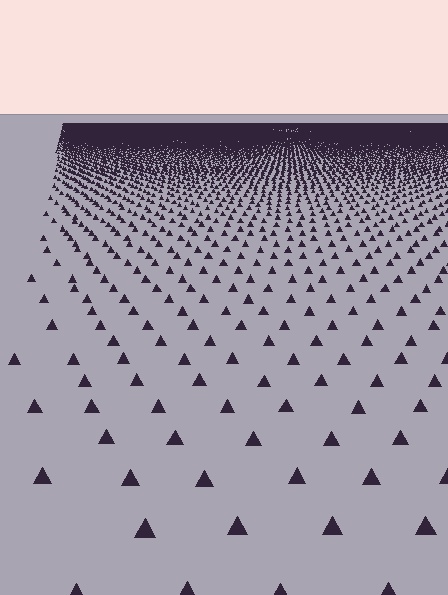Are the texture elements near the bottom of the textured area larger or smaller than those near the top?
Larger. Near the bottom, elements are closer to the viewer and appear at a bigger on-screen size.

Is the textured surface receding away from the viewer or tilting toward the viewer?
The surface is receding away from the viewer. Texture elements get smaller and denser toward the top.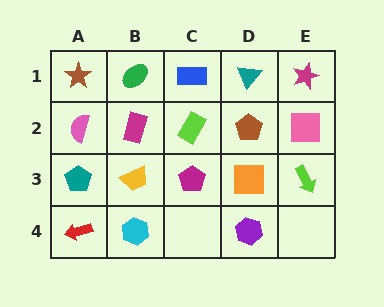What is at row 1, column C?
A blue rectangle.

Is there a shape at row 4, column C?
No, that cell is empty.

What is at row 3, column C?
A magenta pentagon.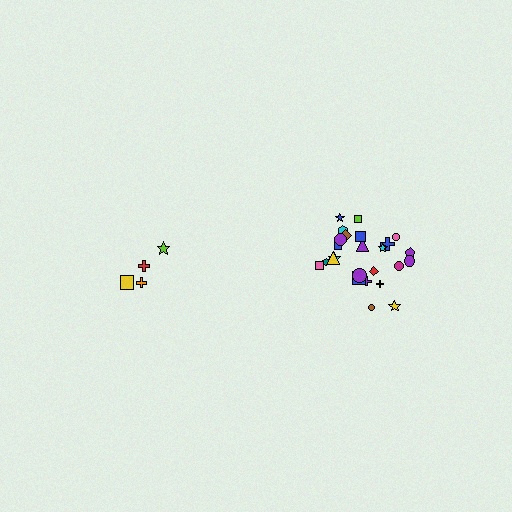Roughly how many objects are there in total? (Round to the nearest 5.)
Roughly 30 objects in total.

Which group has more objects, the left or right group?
The right group.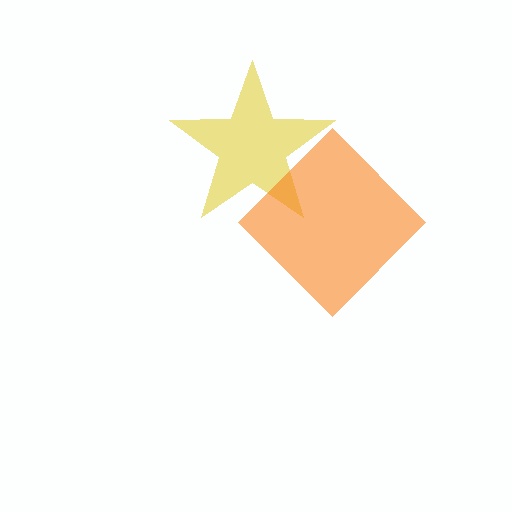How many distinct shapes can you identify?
There are 2 distinct shapes: a yellow star, an orange diamond.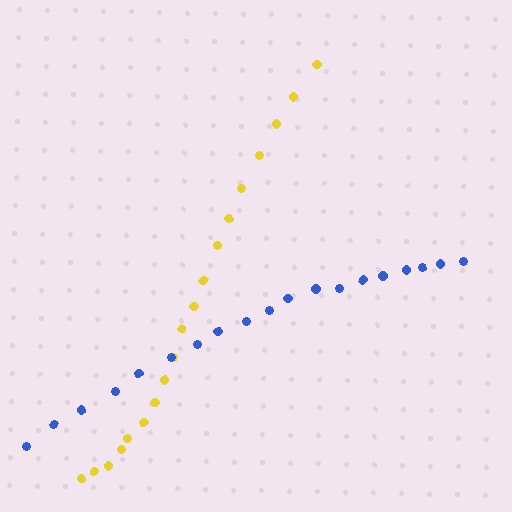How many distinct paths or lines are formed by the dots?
There are 2 distinct paths.